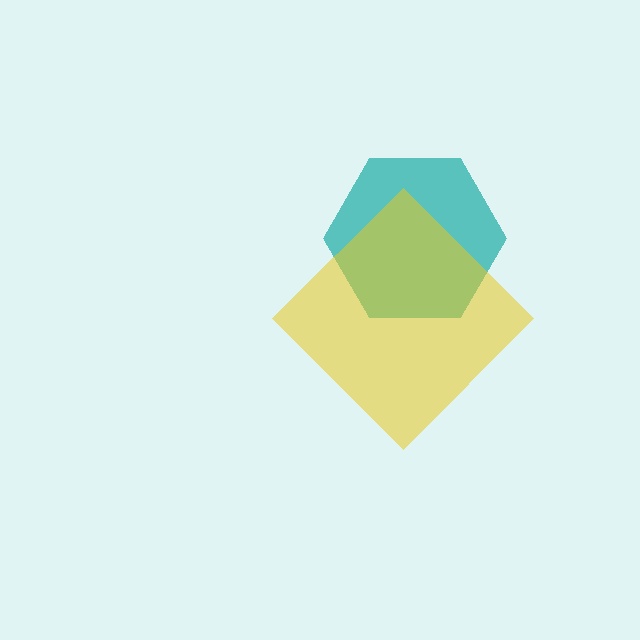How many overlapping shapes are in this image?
There are 2 overlapping shapes in the image.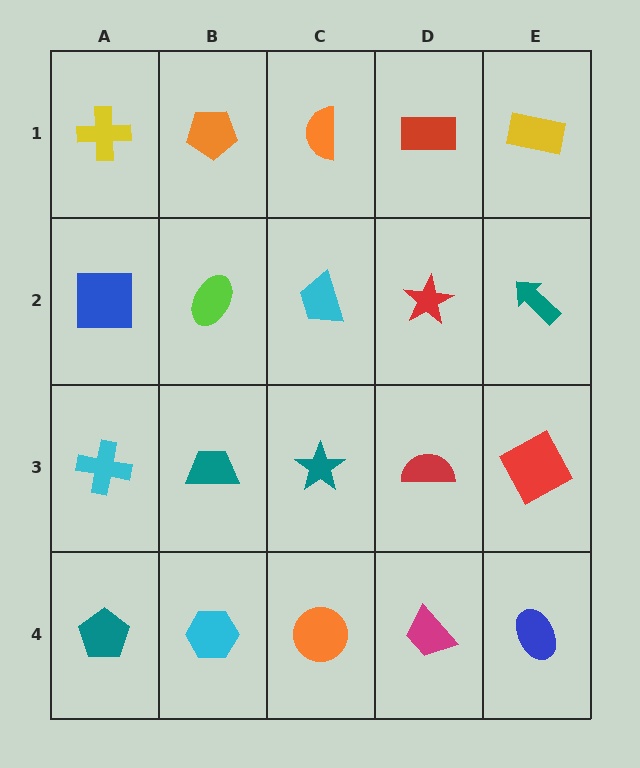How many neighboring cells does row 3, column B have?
4.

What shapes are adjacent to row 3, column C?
A cyan trapezoid (row 2, column C), an orange circle (row 4, column C), a teal trapezoid (row 3, column B), a red semicircle (row 3, column D).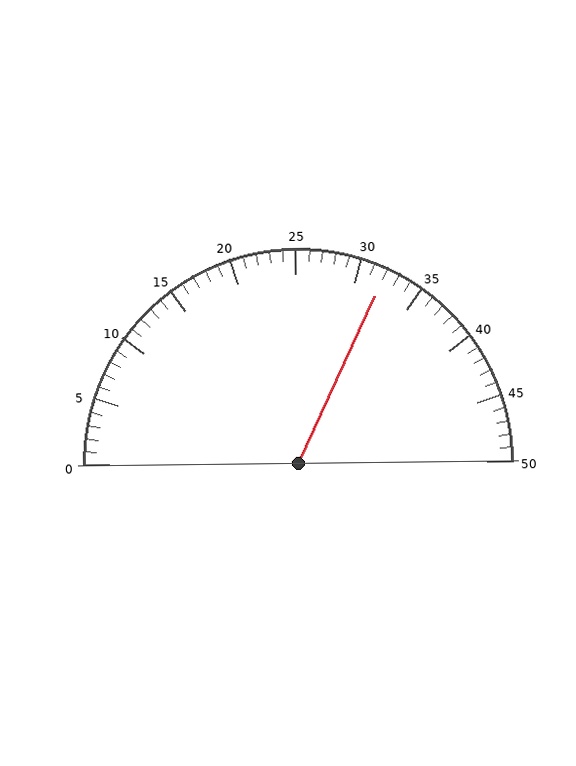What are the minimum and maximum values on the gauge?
The gauge ranges from 0 to 50.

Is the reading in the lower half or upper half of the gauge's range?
The reading is in the upper half of the range (0 to 50).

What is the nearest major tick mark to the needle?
The nearest major tick mark is 30.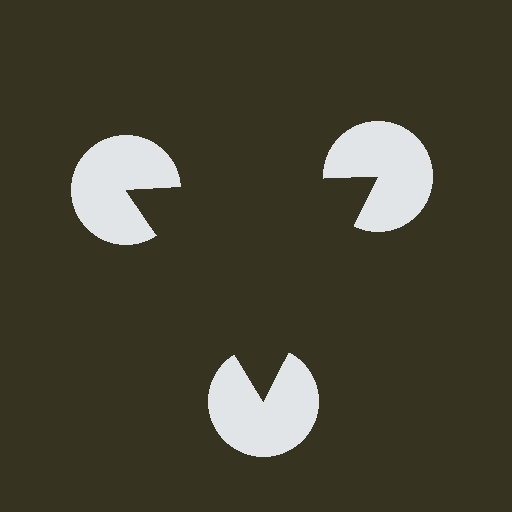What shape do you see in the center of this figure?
An illusory triangle — its edges are inferred from the aligned wedge cuts in the pac-man discs, not physically drawn.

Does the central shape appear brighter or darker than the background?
It typically appears slightly darker than the background, even though no actual brightness change is drawn.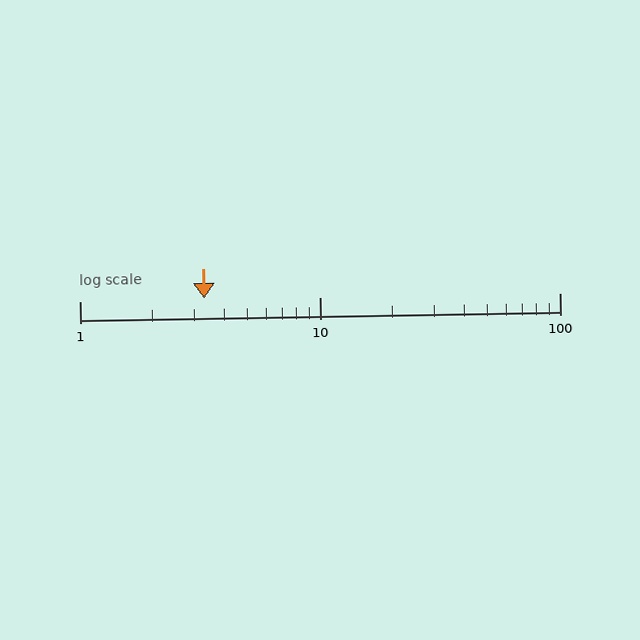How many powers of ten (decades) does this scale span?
The scale spans 2 decades, from 1 to 100.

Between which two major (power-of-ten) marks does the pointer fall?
The pointer is between 1 and 10.